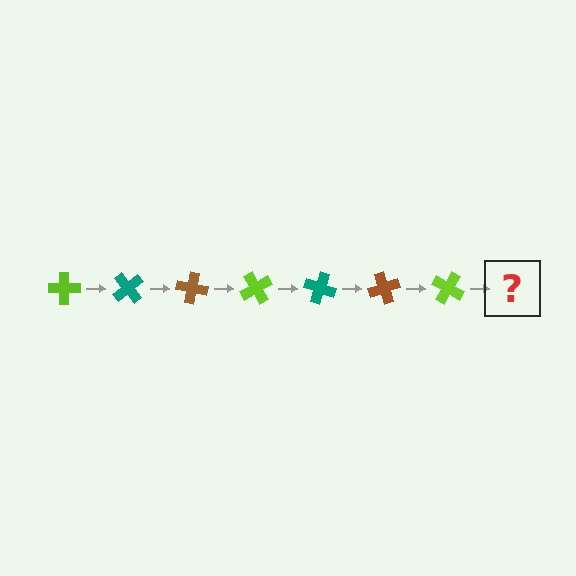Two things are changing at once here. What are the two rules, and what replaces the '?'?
The two rules are that it rotates 50 degrees each step and the color cycles through lime, teal, and brown. The '?' should be a teal cross, rotated 350 degrees from the start.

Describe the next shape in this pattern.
It should be a teal cross, rotated 350 degrees from the start.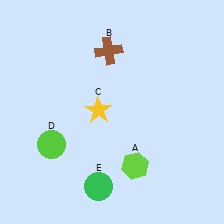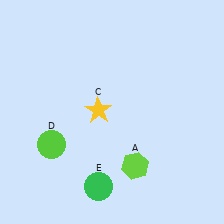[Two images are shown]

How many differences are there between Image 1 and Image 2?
There is 1 difference between the two images.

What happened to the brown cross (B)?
The brown cross (B) was removed in Image 2. It was in the top-left area of Image 1.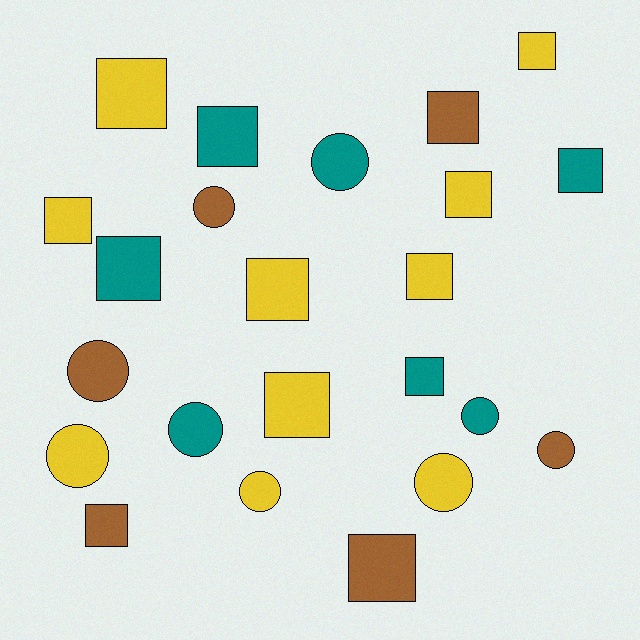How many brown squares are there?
There are 3 brown squares.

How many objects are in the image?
There are 23 objects.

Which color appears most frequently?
Yellow, with 10 objects.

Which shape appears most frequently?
Square, with 14 objects.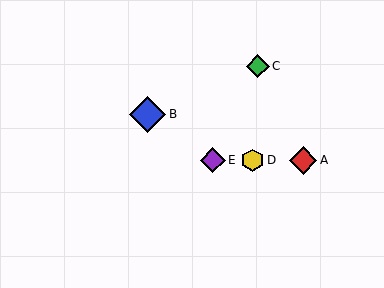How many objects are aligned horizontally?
3 objects (A, D, E) are aligned horizontally.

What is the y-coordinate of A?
Object A is at y≈160.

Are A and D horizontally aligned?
Yes, both are at y≈160.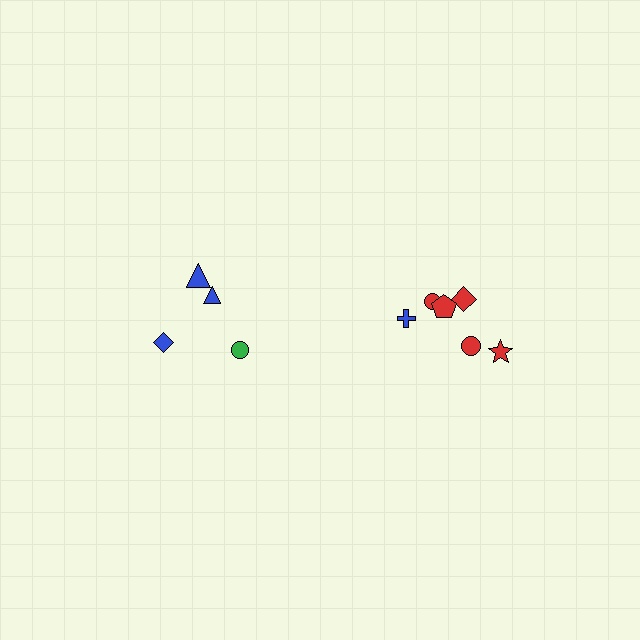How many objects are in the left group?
There are 4 objects.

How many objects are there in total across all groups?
There are 10 objects.